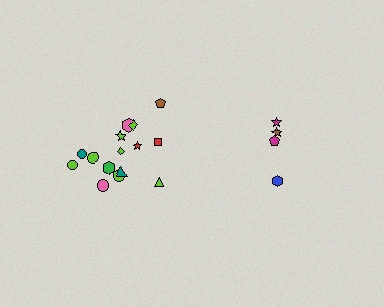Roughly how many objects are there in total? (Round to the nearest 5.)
Roughly 20 objects in total.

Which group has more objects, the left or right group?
The left group.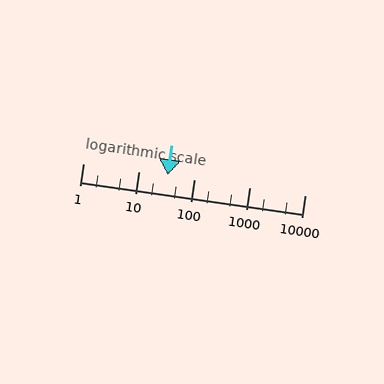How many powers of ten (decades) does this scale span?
The scale spans 4 decades, from 1 to 10000.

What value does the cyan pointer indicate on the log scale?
The pointer indicates approximately 33.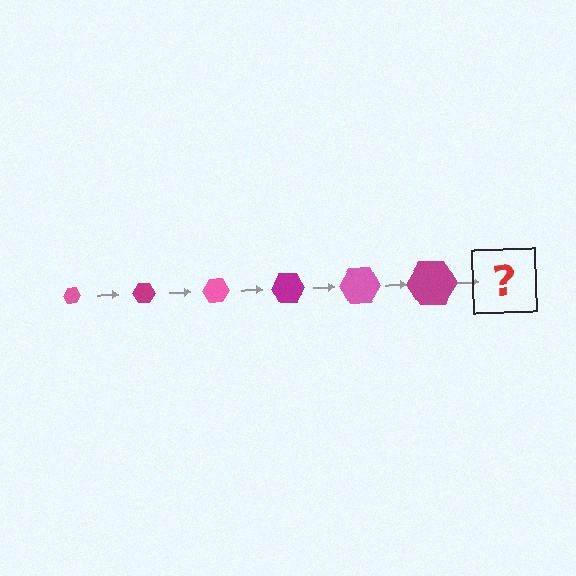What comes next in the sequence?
The next element should be a pink hexagon, larger than the previous one.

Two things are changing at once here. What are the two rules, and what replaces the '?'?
The two rules are that the hexagon grows larger each step and the color cycles through pink and magenta. The '?' should be a pink hexagon, larger than the previous one.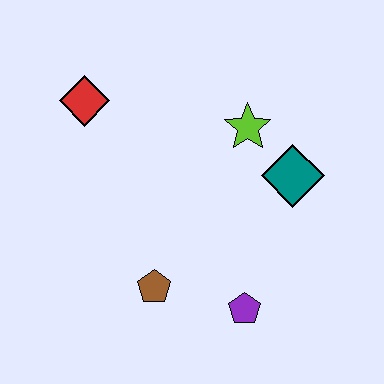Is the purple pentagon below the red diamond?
Yes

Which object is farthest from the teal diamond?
The red diamond is farthest from the teal diamond.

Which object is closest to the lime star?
The teal diamond is closest to the lime star.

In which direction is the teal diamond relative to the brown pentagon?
The teal diamond is to the right of the brown pentagon.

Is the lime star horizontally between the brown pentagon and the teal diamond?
Yes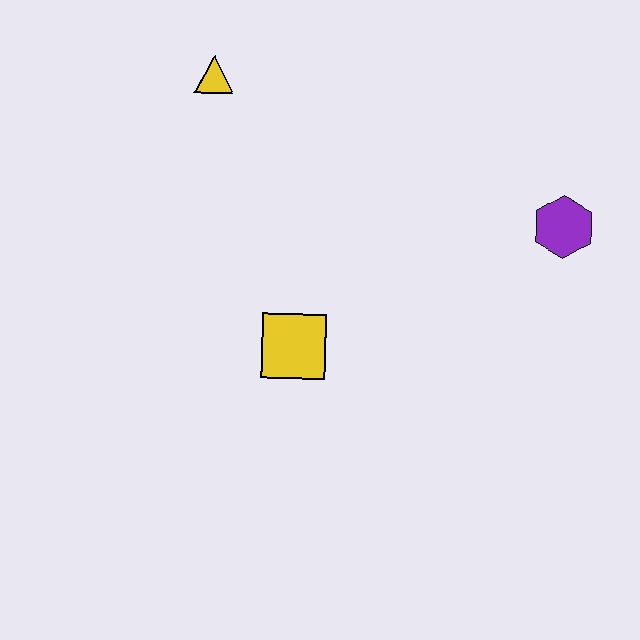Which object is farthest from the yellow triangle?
The purple hexagon is farthest from the yellow triangle.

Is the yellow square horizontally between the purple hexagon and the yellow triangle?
Yes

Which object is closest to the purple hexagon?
The yellow square is closest to the purple hexagon.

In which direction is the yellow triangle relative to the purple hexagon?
The yellow triangle is to the left of the purple hexagon.